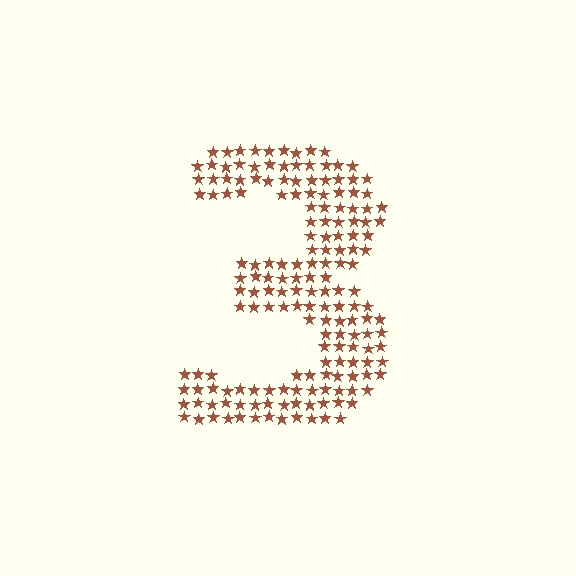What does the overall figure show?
The overall figure shows the digit 3.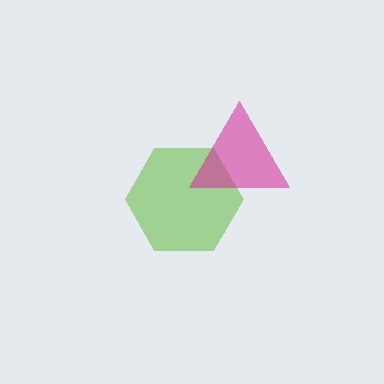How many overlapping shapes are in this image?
There are 2 overlapping shapes in the image.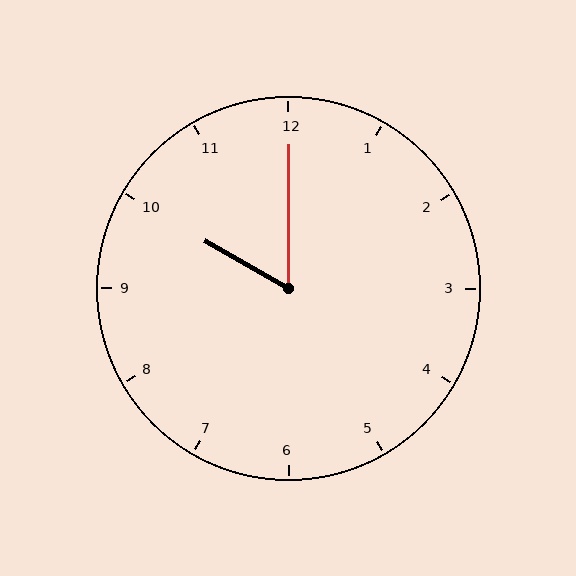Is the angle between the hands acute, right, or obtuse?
It is acute.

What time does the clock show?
10:00.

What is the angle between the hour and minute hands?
Approximately 60 degrees.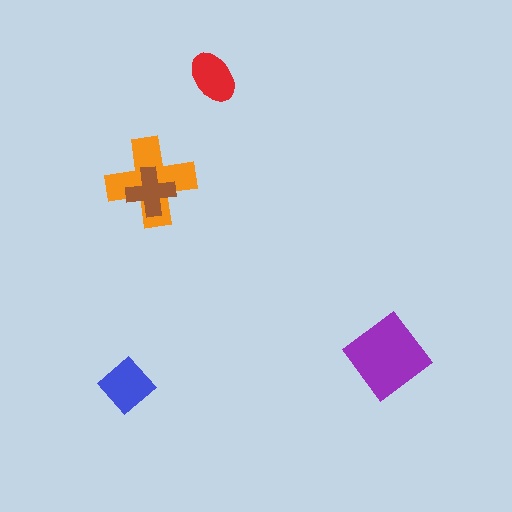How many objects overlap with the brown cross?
1 object overlaps with the brown cross.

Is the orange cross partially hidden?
Yes, it is partially covered by another shape.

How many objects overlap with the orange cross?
1 object overlaps with the orange cross.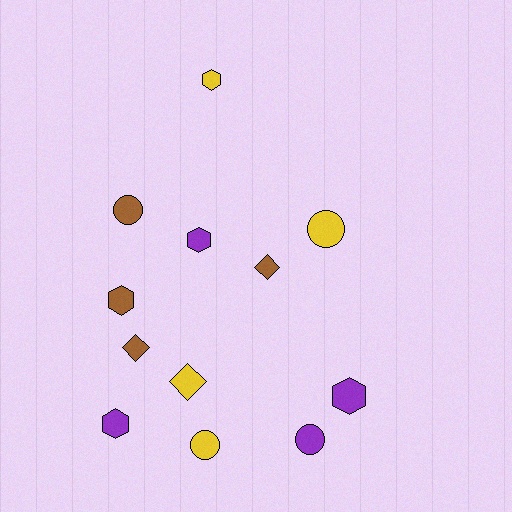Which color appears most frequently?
Yellow, with 4 objects.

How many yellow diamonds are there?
There is 1 yellow diamond.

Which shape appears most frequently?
Hexagon, with 5 objects.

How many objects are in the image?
There are 12 objects.